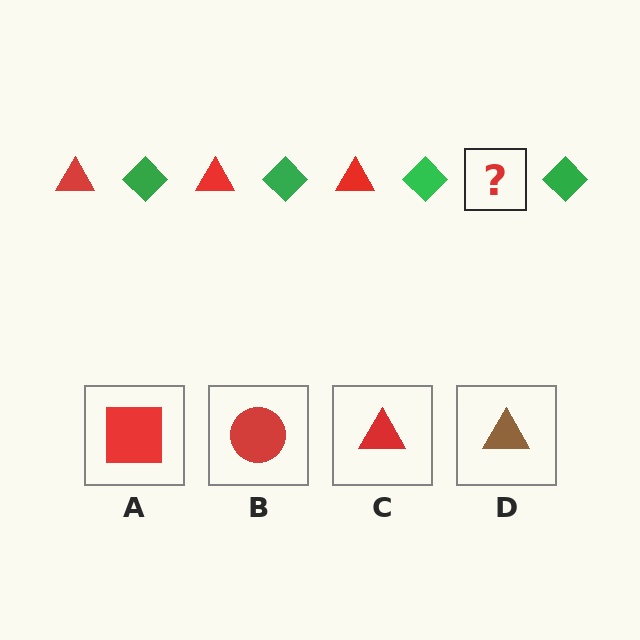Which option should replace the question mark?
Option C.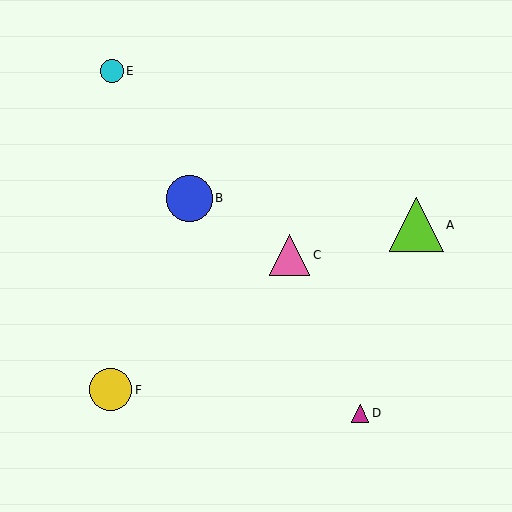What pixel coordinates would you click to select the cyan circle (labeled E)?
Click at (112, 71) to select the cyan circle E.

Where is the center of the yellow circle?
The center of the yellow circle is at (110, 390).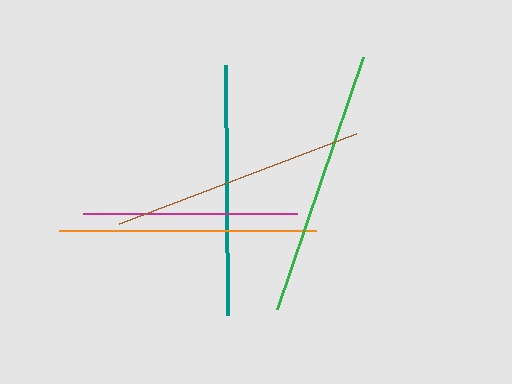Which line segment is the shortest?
The magenta line is the shortest at approximately 214 pixels.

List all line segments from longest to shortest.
From longest to shortest: green, orange, brown, teal, magenta.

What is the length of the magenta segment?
The magenta segment is approximately 214 pixels long.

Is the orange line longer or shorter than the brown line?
The orange line is longer than the brown line.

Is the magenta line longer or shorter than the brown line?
The brown line is longer than the magenta line.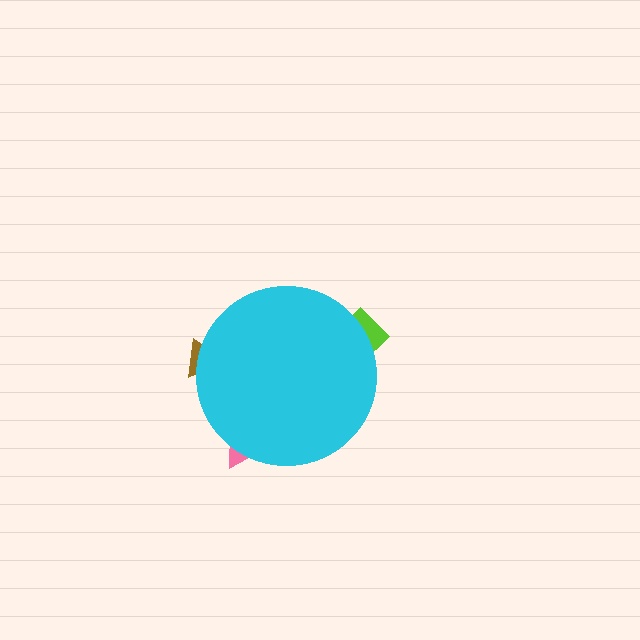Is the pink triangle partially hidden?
Yes, the pink triangle is partially hidden behind the cyan circle.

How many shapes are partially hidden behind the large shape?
3 shapes are partially hidden.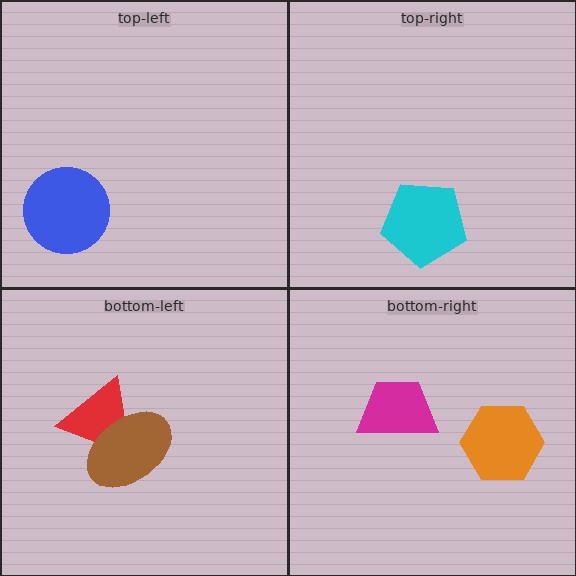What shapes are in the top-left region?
The blue circle.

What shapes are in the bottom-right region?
The orange hexagon, the magenta trapezoid.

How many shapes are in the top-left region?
1.